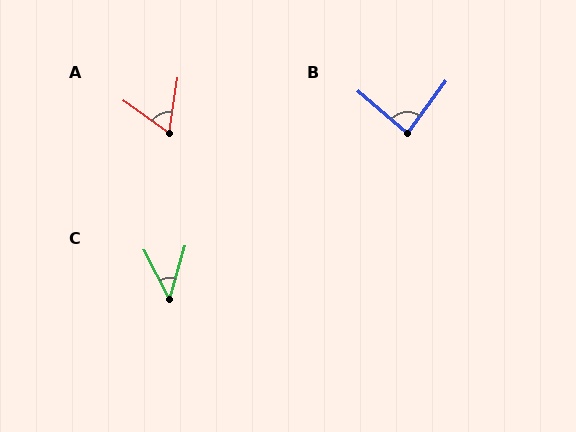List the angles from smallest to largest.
C (44°), A (63°), B (85°).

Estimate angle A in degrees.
Approximately 63 degrees.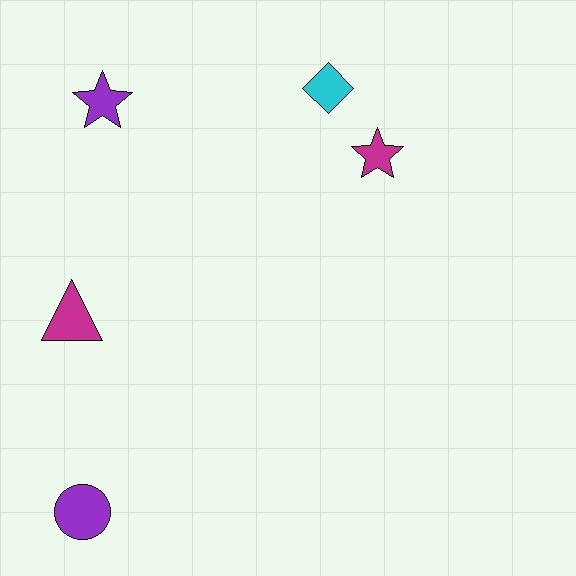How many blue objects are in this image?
There are no blue objects.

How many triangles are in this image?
There is 1 triangle.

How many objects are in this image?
There are 5 objects.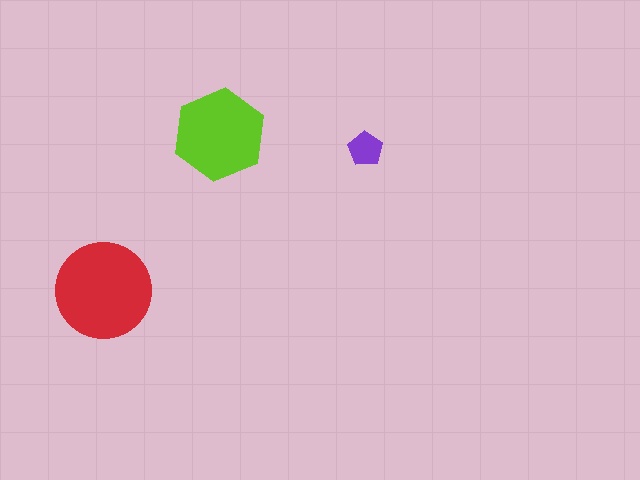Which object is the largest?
The red circle.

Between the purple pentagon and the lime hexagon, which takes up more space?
The lime hexagon.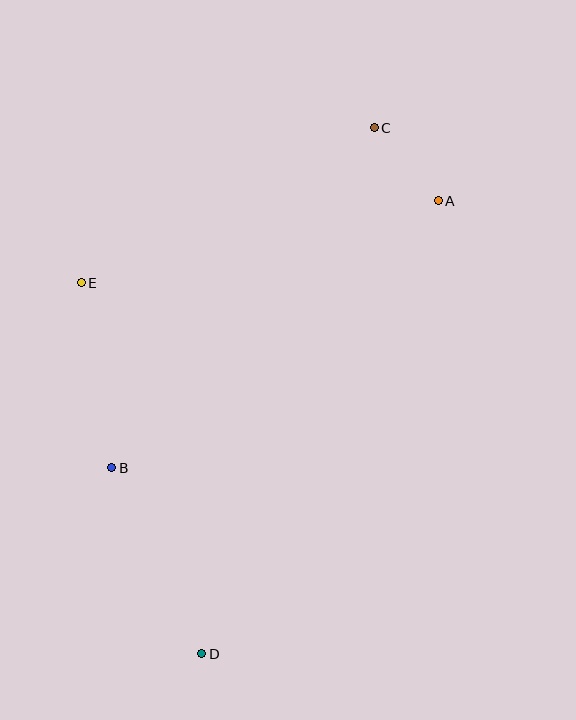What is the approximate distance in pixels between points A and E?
The distance between A and E is approximately 366 pixels.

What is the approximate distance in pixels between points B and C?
The distance between B and C is approximately 429 pixels.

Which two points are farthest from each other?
Points C and D are farthest from each other.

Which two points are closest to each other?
Points A and C are closest to each other.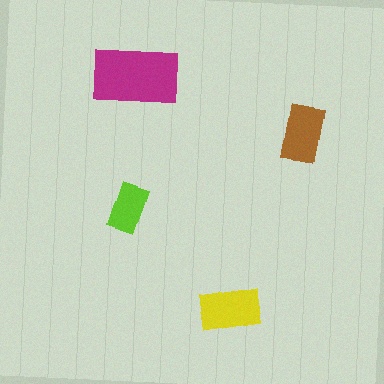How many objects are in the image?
There are 4 objects in the image.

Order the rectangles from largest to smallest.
the magenta one, the yellow one, the brown one, the lime one.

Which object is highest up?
The magenta rectangle is topmost.